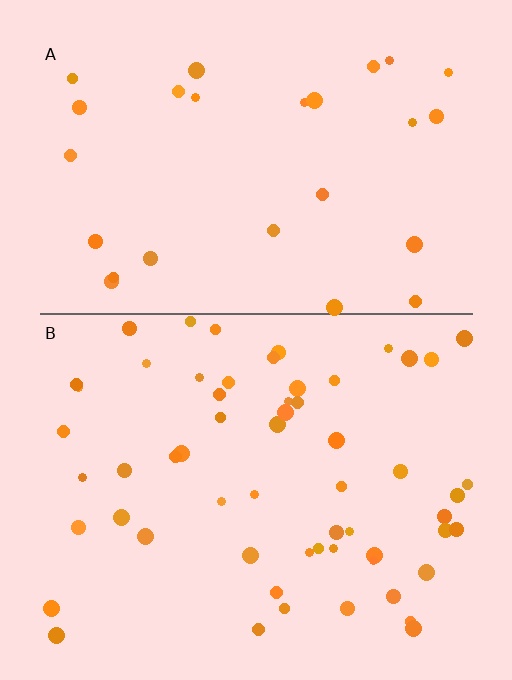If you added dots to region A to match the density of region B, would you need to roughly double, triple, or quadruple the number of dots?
Approximately double.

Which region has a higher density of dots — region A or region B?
B (the bottom).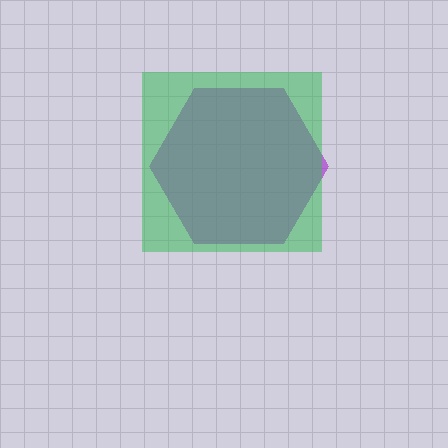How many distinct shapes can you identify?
There are 2 distinct shapes: a purple hexagon, a green square.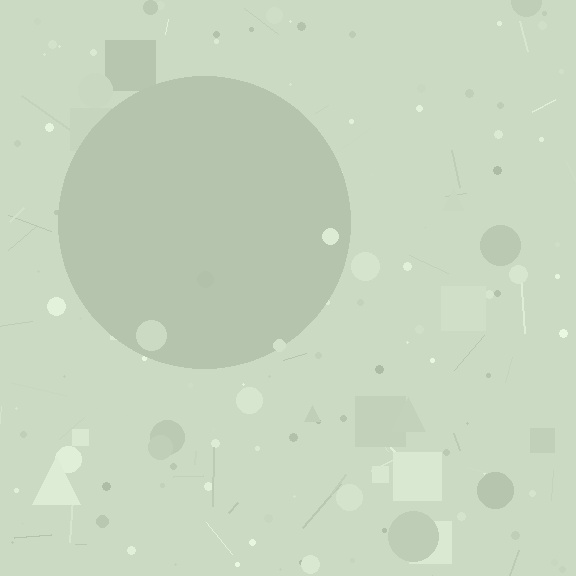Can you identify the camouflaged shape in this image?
The camouflaged shape is a circle.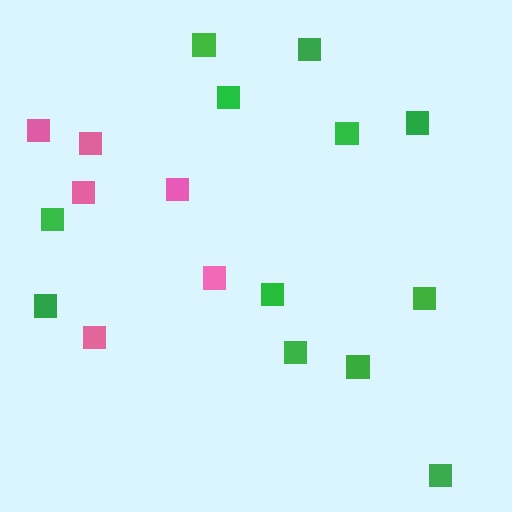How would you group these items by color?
There are 2 groups: one group of green squares (12) and one group of pink squares (6).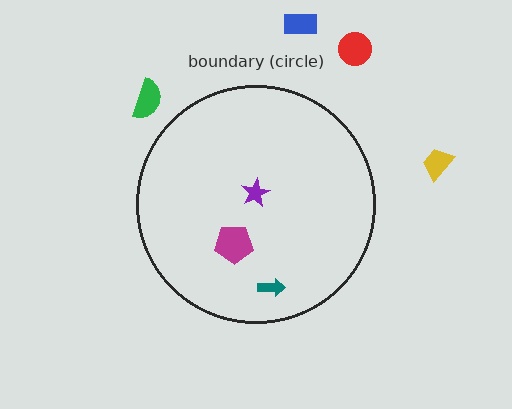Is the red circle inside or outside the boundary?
Outside.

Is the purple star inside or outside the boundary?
Inside.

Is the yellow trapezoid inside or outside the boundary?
Outside.